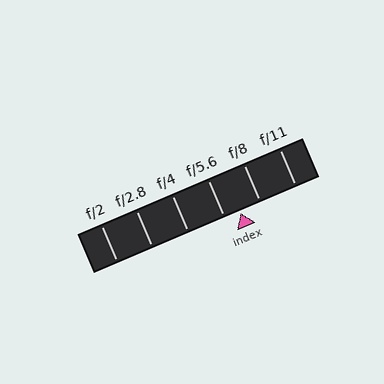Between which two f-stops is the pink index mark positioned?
The index mark is between f/5.6 and f/8.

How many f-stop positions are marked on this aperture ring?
There are 6 f-stop positions marked.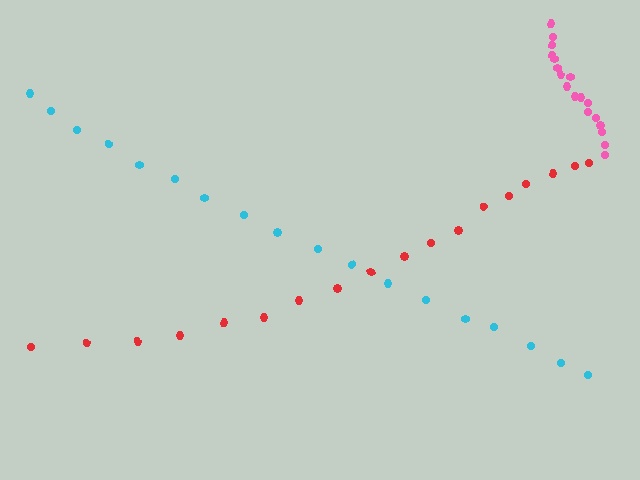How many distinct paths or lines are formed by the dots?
There are 3 distinct paths.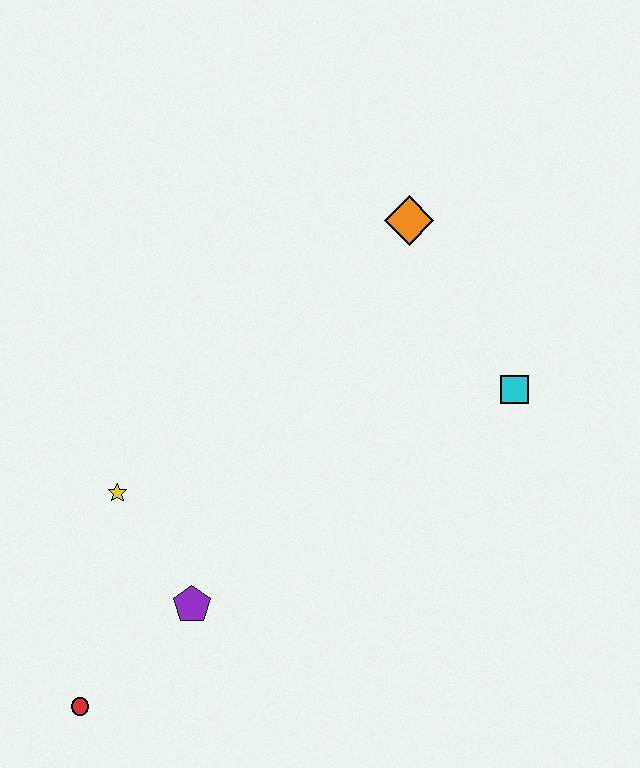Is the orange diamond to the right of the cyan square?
No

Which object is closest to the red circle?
The purple pentagon is closest to the red circle.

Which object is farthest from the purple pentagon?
The orange diamond is farthest from the purple pentagon.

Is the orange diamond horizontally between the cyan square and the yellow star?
Yes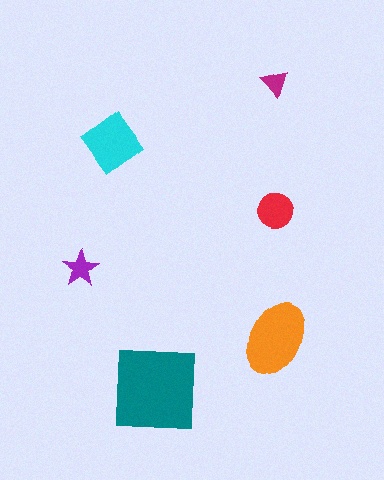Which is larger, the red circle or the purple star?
The red circle.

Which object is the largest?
The teal square.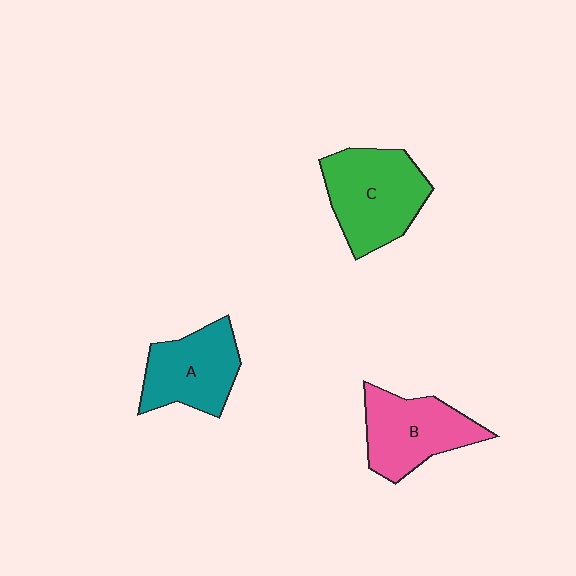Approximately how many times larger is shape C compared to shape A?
Approximately 1.2 times.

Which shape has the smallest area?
Shape A (teal).